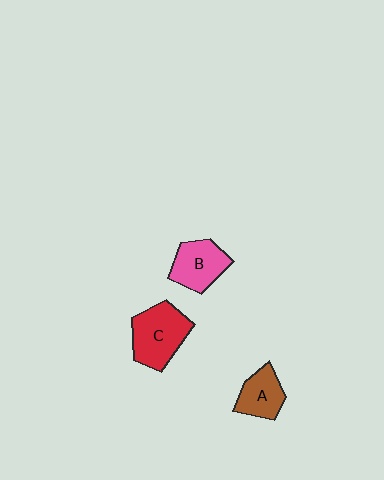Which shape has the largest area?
Shape C (red).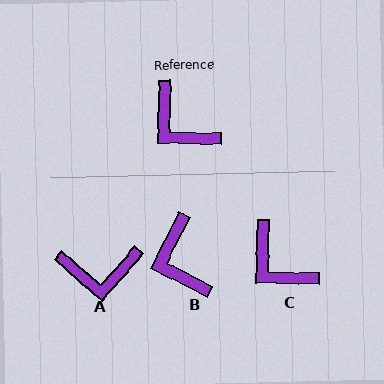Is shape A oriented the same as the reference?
No, it is off by about 50 degrees.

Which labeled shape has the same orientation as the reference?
C.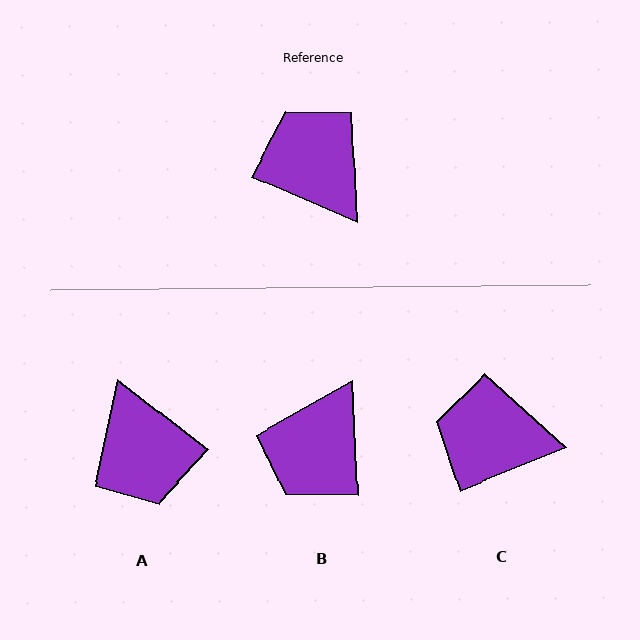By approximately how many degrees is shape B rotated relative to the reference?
Approximately 117 degrees counter-clockwise.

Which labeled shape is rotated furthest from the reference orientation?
A, about 165 degrees away.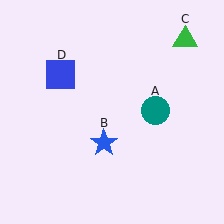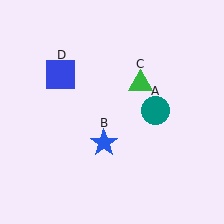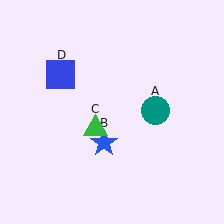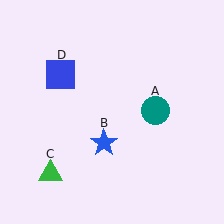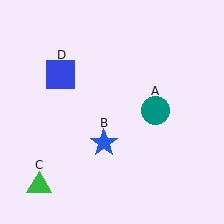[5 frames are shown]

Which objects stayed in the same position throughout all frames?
Teal circle (object A) and blue star (object B) and blue square (object D) remained stationary.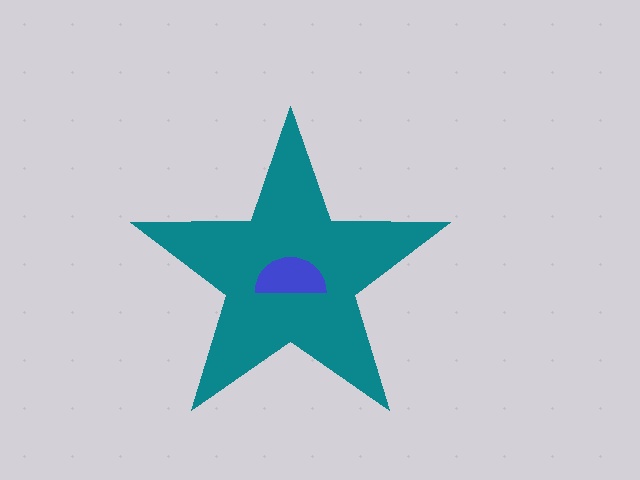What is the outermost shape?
The teal star.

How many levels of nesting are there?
2.